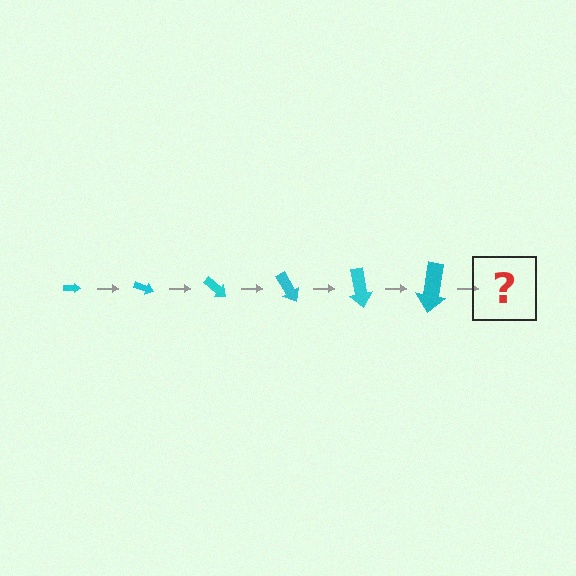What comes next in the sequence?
The next element should be an arrow, larger than the previous one and rotated 120 degrees from the start.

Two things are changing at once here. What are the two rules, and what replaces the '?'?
The two rules are that the arrow grows larger each step and it rotates 20 degrees each step. The '?' should be an arrow, larger than the previous one and rotated 120 degrees from the start.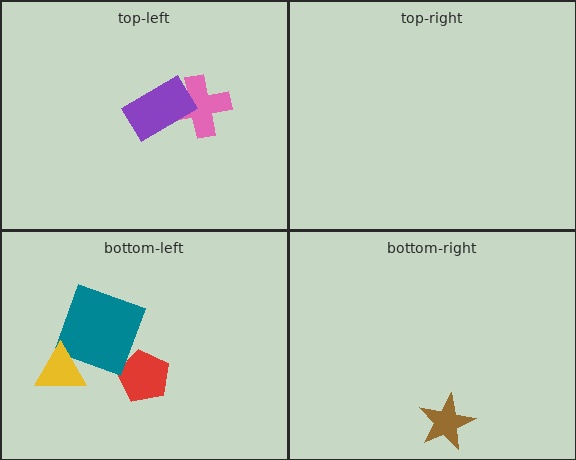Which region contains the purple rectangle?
The top-left region.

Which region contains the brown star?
The bottom-right region.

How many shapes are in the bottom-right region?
1.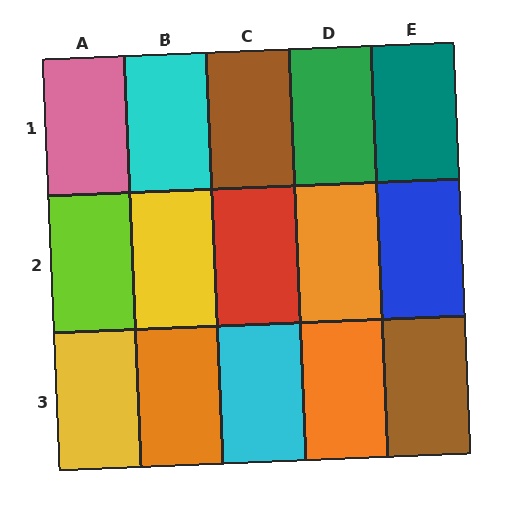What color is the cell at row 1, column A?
Pink.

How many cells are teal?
1 cell is teal.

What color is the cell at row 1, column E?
Teal.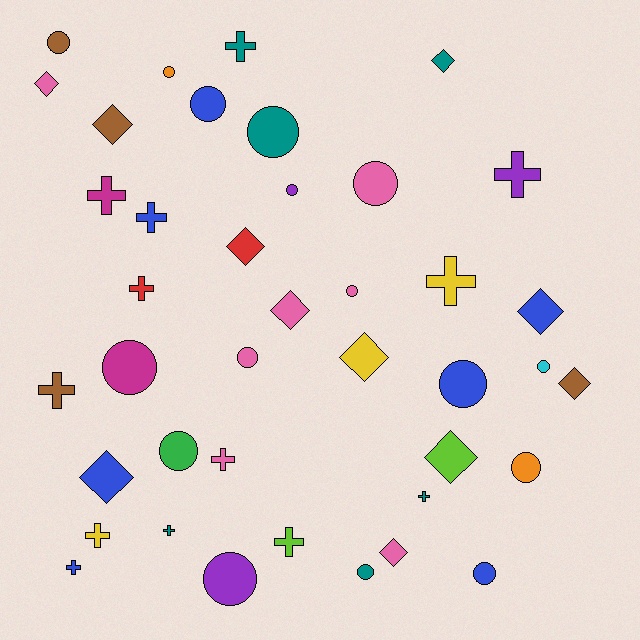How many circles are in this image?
There are 16 circles.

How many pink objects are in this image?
There are 7 pink objects.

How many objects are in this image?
There are 40 objects.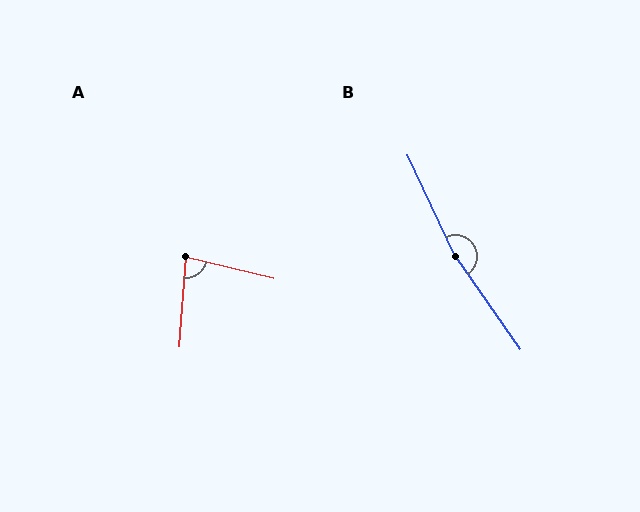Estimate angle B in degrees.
Approximately 170 degrees.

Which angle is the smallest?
A, at approximately 81 degrees.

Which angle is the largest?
B, at approximately 170 degrees.